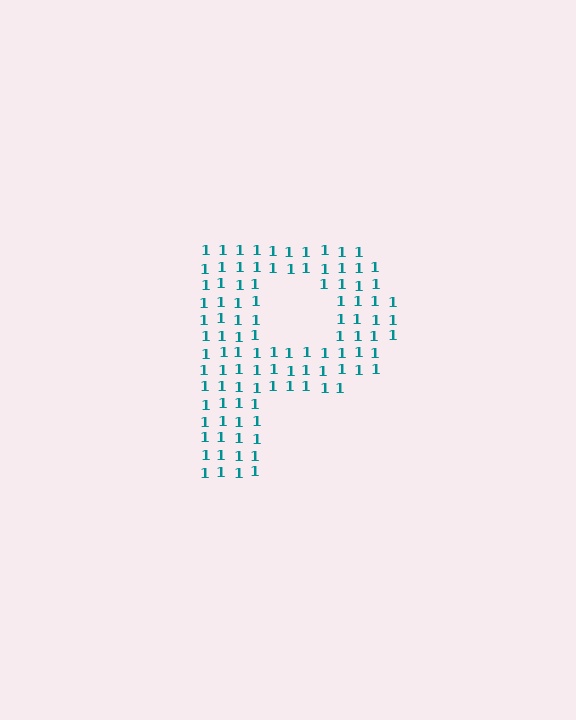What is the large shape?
The large shape is the letter P.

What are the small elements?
The small elements are digit 1's.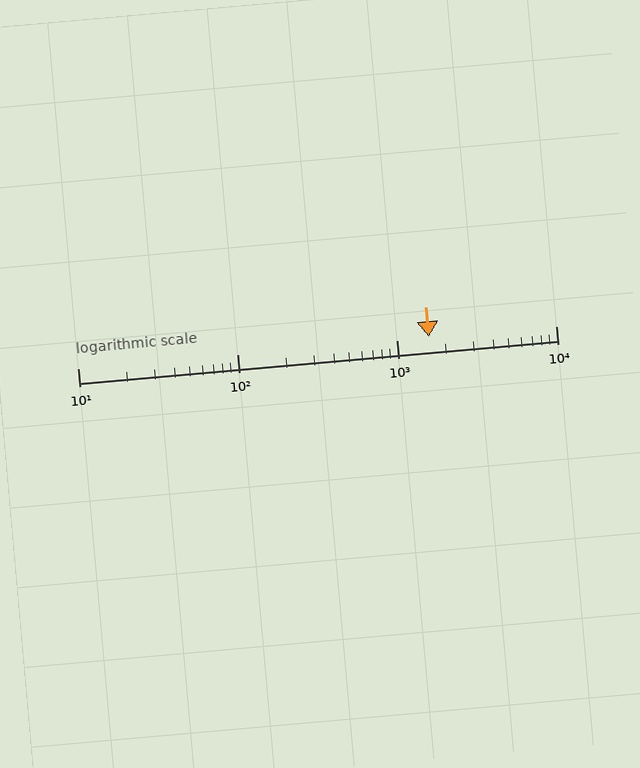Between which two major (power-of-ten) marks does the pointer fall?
The pointer is between 1000 and 10000.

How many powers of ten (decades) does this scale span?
The scale spans 3 decades, from 10 to 10000.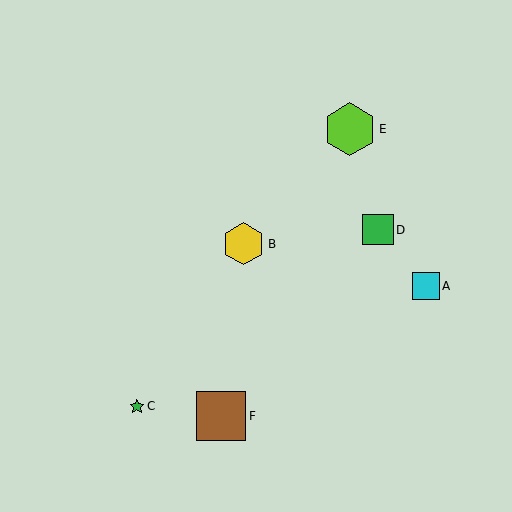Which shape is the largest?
The lime hexagon (labeled E) is the largest.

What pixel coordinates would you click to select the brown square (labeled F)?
Click at (221, 416) to select the brown square F.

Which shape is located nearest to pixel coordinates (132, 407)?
The green star (labeled C) at (137, 406) is nearest to that location.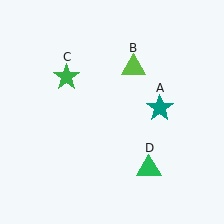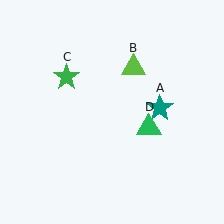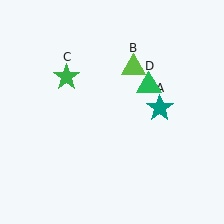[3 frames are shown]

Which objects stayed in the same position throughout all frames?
Teal star (object A) and lime triangle (object B) and green star (object C) remained stationary.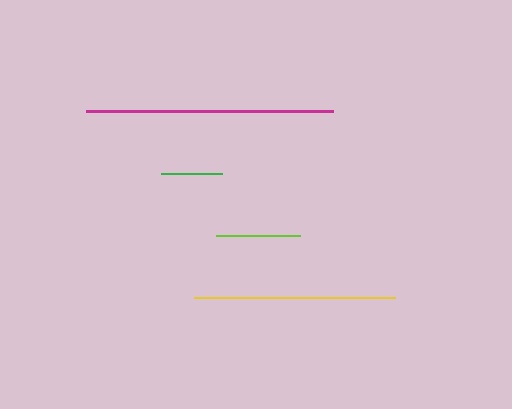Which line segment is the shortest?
The green line is the shortest at approximately 61 pixels.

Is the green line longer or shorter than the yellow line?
The yellow line is longer than the green line.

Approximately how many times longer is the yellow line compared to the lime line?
The yellow line is approximately 2.4 times the length of the lime line.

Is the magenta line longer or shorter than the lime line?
The magenta line is longer than the lime line.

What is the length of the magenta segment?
The magenta segment is approximately 248 pixels long.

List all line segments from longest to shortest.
From longest to shortest: magenta, yellow, lime, green.